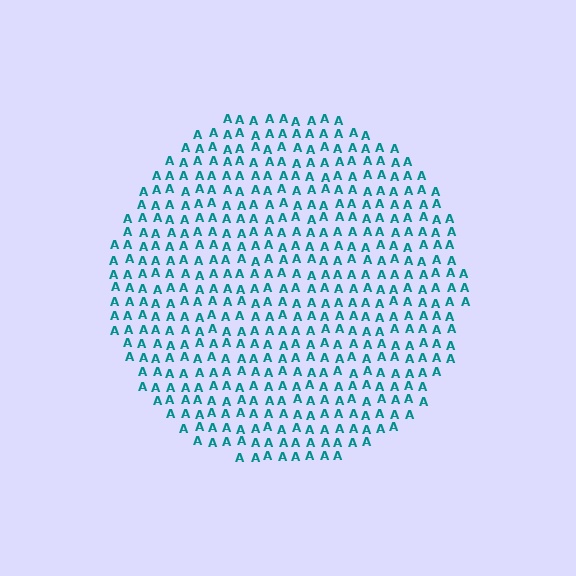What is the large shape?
The large shape is a circle.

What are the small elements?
The small elements are letter A's.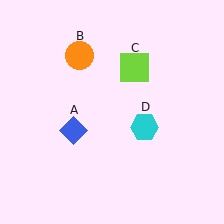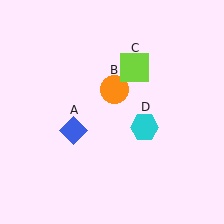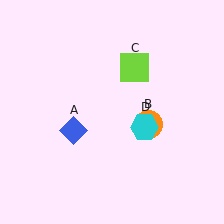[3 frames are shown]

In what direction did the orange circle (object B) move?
The orange circle (object B) moved down and to the right.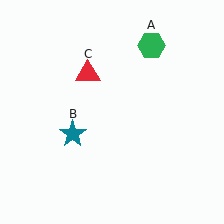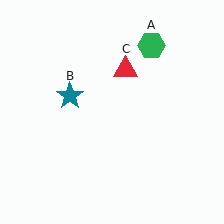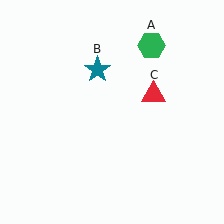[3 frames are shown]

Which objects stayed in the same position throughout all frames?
Green hexagon (object A) remained stationary.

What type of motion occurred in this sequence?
The teal star (object B), red triangle (object C) rotated clockwise around the center of the scene.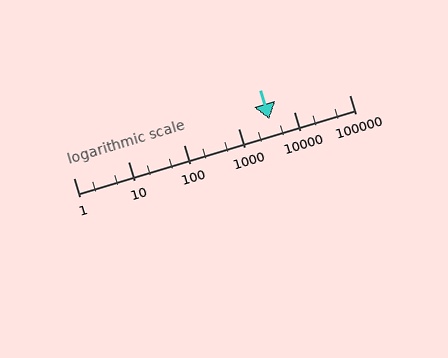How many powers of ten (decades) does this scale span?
The scale spans 5 decades, from 1 to 100000.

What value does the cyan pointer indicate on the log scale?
The pointer indicates approximately 3500.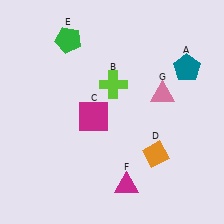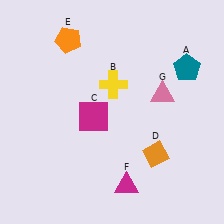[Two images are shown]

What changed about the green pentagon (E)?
In Image 1, E is green. In Image 2, it changed to orange.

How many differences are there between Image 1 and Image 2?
There are 2 differences between the two images.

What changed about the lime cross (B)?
In Image 1, B is lime. In Image 2, it changed to yellow.